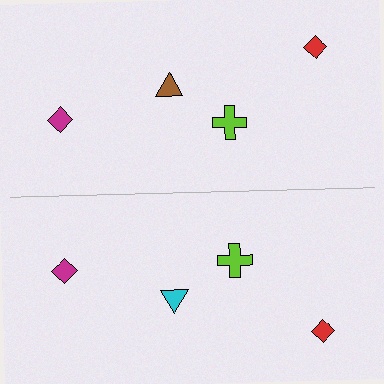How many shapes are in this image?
There are 8 shapes in this image.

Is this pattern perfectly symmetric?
No, the pattern is not perfectly symmetric. The cyan triangle on the bottom side breaks the symmetry — its mirror counterpart is brown.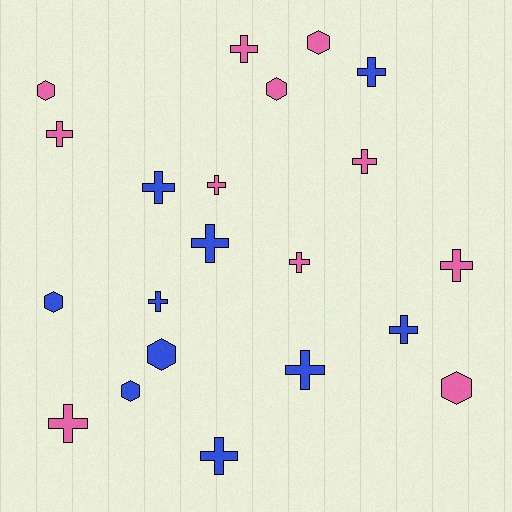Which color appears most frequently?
Pink, with 11 objects.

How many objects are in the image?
There are 21 objects.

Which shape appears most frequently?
Cross, with 14 objects.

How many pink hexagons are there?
There are 4 pink hexagons.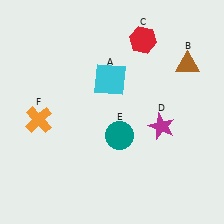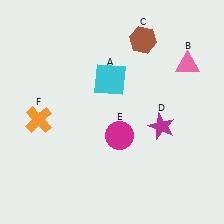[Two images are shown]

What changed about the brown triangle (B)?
In Image 1, B is brown. In Image 2, it changed to pink.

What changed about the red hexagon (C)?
In Image 1, C is red. In Image 2, it changed to brown.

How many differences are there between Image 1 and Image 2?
There are 3 differences between the two images.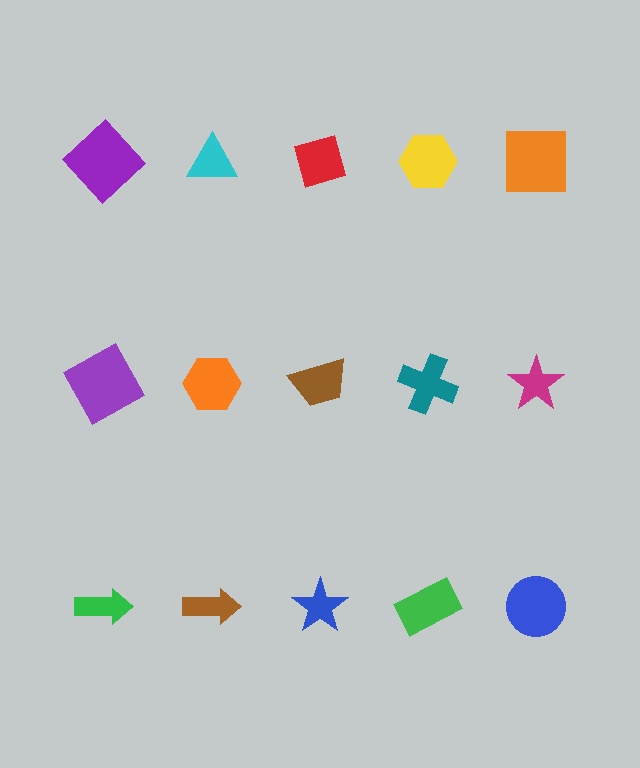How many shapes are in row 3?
5 shapes.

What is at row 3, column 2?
A brown arrow.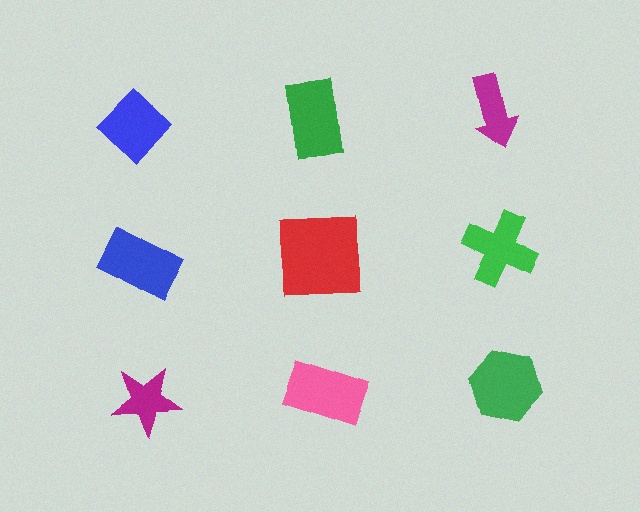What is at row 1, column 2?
A green rectangle.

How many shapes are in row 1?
3 shapes.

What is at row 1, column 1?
A blue diamond.